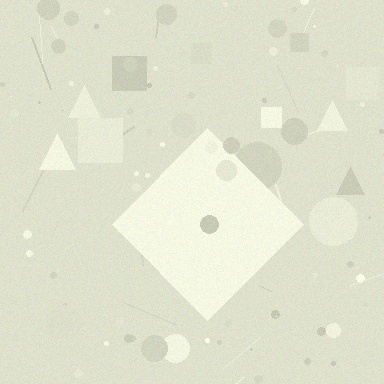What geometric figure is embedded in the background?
A diamond is embedded in the background.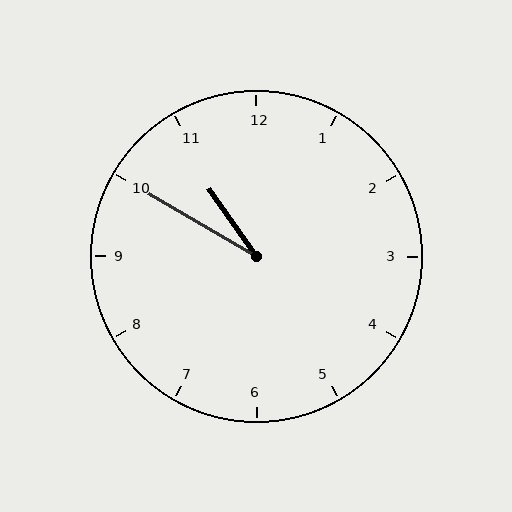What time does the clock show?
10:50.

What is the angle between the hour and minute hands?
Approximately 25 degrees.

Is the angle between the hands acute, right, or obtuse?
It is acute.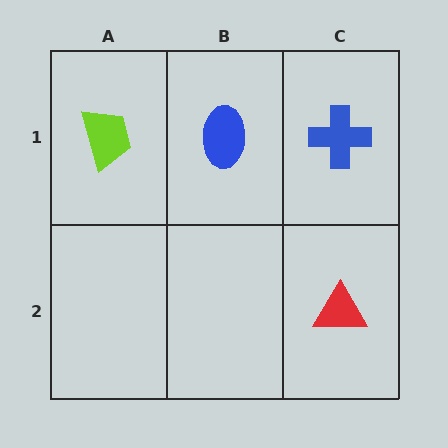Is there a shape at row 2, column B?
No, that cell is empty.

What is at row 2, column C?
A red triangle.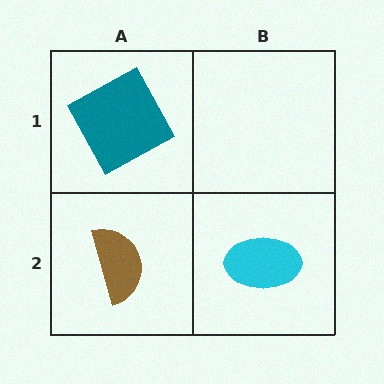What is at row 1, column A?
A teal square.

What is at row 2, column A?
A brown semicircle.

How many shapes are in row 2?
2 shapes.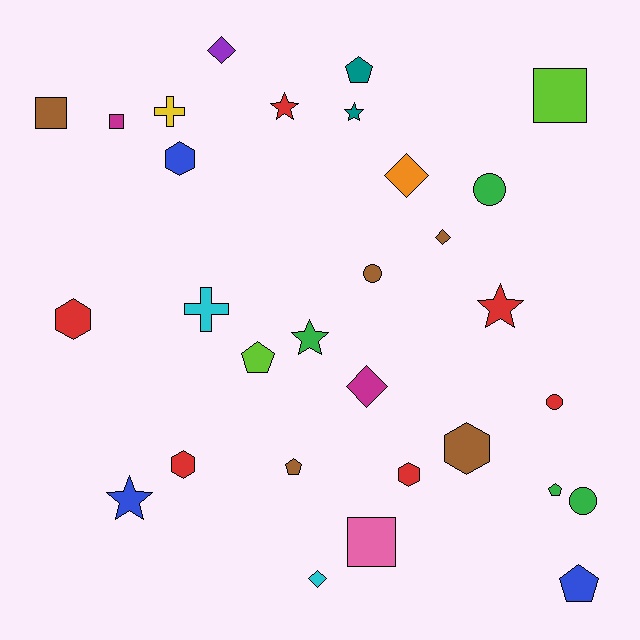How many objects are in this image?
There are 30 objects.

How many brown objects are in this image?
There are 5 brown objects.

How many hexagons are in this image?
There are 5 hexagons.